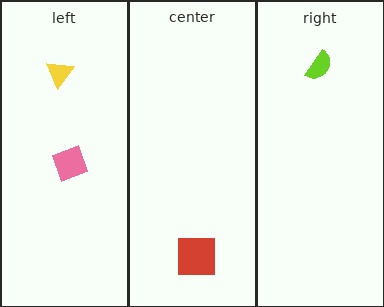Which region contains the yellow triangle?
The left region.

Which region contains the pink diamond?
The left region.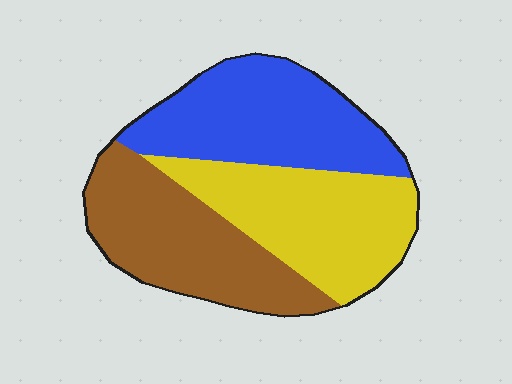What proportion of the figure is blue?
Blue covers 34% of the figure.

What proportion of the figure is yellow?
Yellow covers around 35% of the figure.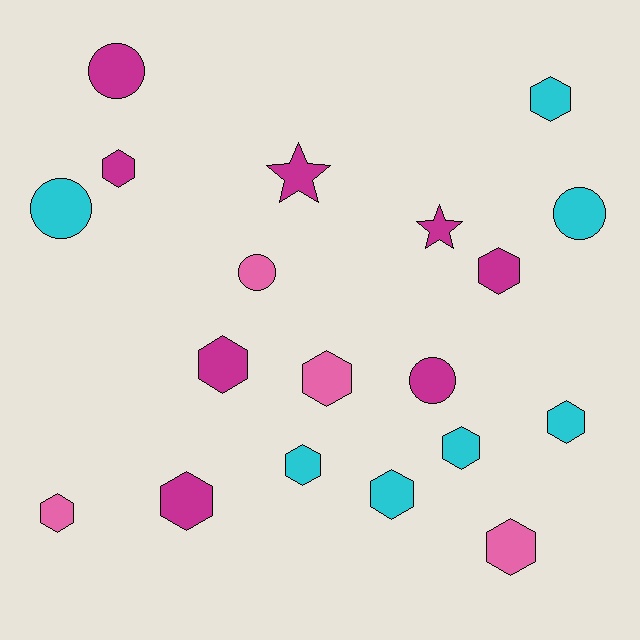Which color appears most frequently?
Magenta, with 8 objects.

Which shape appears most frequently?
Hexagon, with 12 objects.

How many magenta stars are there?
There are 2 magenta stars.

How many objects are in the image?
There are 19 objects.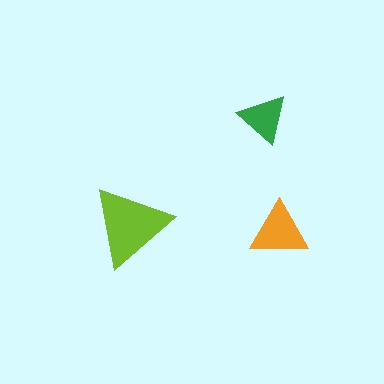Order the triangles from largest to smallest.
the lime one, the orange one, the green one.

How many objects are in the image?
There are 3 objects in the image.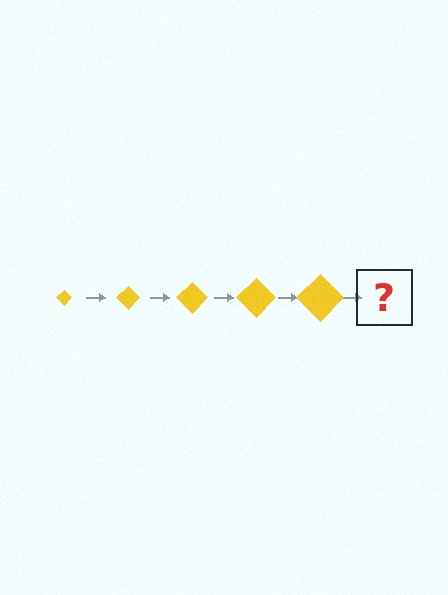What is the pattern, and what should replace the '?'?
The pattern is that the diamond gets progressively larger each step. The '?' should be a yellow diamond, larger than the previous one.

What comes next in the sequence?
The next element should be a yellow diamond, larger than the previous one.